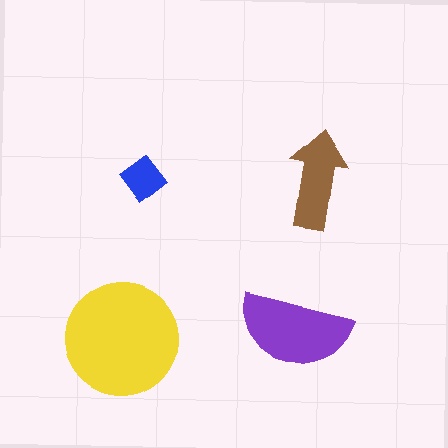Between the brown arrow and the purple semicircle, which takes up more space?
The purple semicircle.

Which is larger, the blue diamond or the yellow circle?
The yellow circle.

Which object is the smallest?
The blue diamond.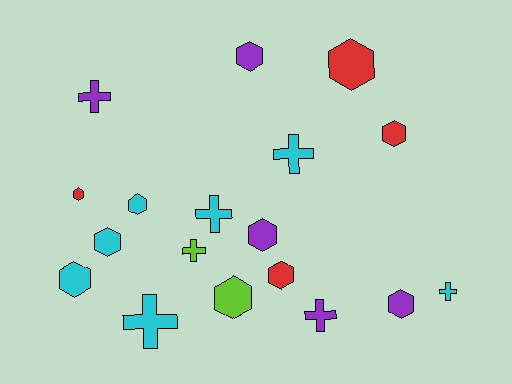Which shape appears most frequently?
Hexagon, with 11 objects.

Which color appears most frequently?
Cyan, with 7 objects.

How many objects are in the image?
There are 18 objects.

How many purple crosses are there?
There are 2 purple crosses.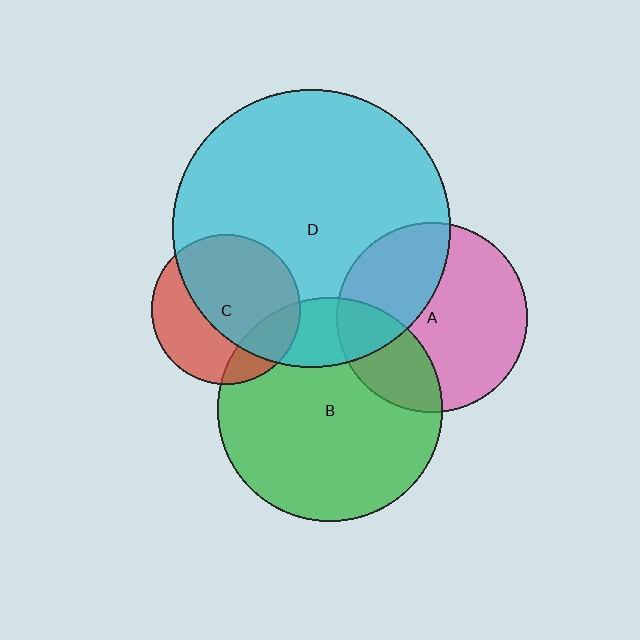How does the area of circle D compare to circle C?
Approximately 3.5 times.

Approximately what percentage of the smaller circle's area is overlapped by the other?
Approximately 20%.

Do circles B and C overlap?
Yes.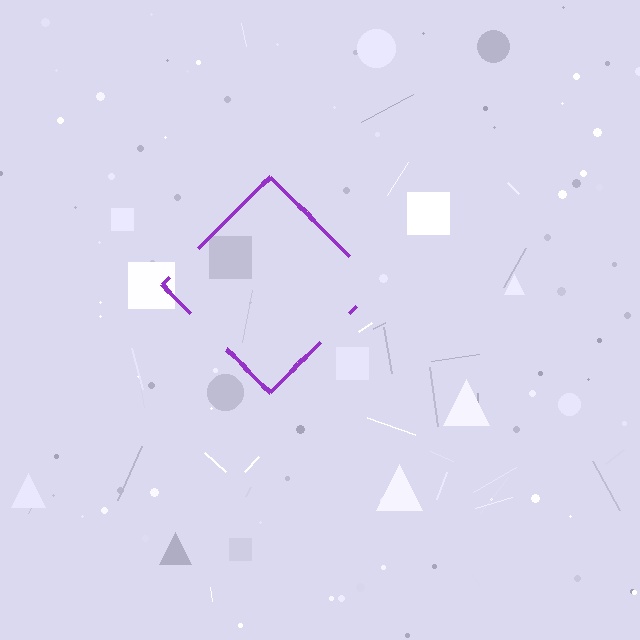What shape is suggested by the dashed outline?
The dashed outline suggests a diamond.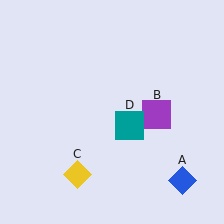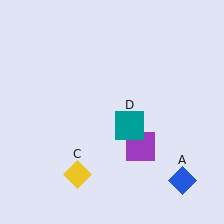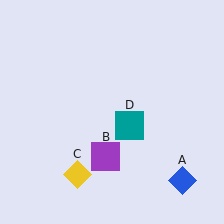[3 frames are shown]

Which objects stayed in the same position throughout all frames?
Blue diamond (object A) and yellow diamond (object C) and teal square (object D) remained stationary.